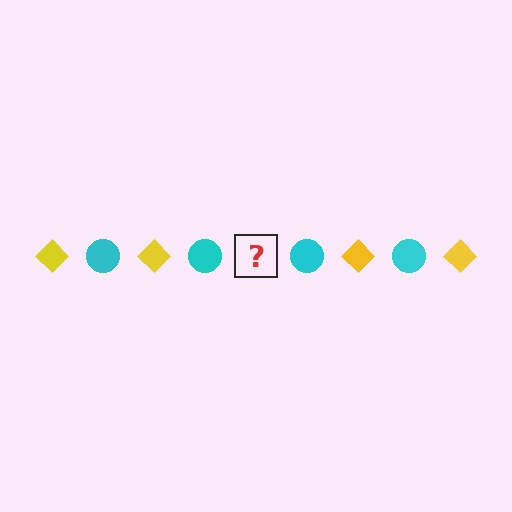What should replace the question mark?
The question mark should be replaced with a yellow diamond.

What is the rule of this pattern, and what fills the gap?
The rule is that the pattern alternates between yellow diamond and cyan circle. The gap should be filled with a yellow diamond.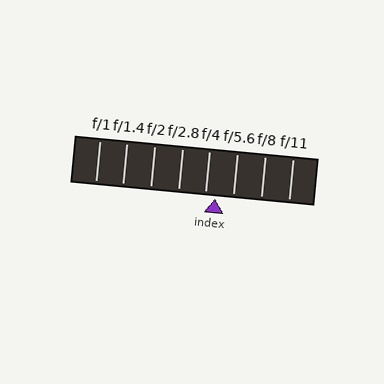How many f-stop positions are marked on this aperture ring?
There are 8 f-stop positions marked.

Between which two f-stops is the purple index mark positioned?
The index mark is between f/4 and f/5.6.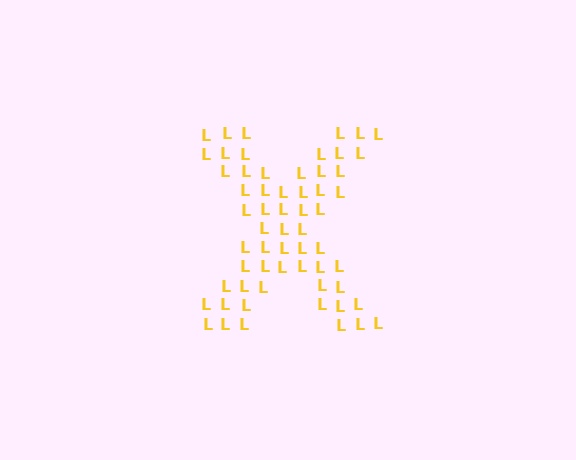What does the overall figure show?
The overall figure shows the letter X.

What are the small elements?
The small elements are letter L's.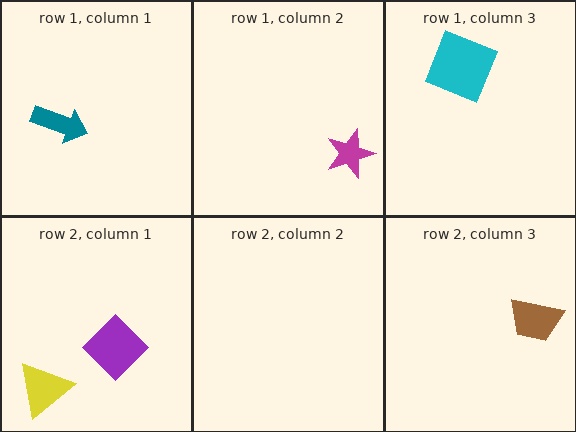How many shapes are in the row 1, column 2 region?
1.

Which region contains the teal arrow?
The row 1, column 1 region.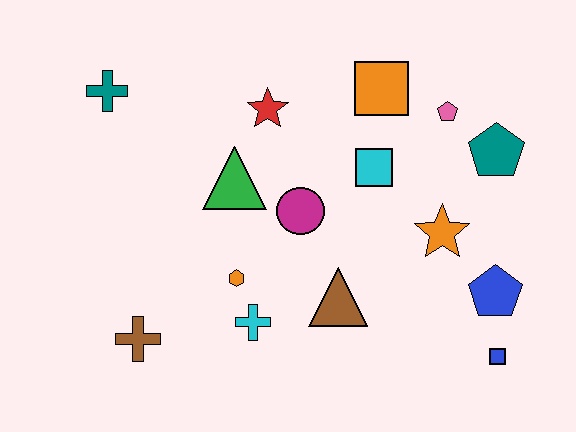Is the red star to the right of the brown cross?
Yes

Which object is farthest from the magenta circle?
The blue square is farthest from the magenta circle.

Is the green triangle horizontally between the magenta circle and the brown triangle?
No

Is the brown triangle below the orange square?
Yes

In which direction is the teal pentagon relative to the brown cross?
The teal pentagon is to the right of the brown cross.